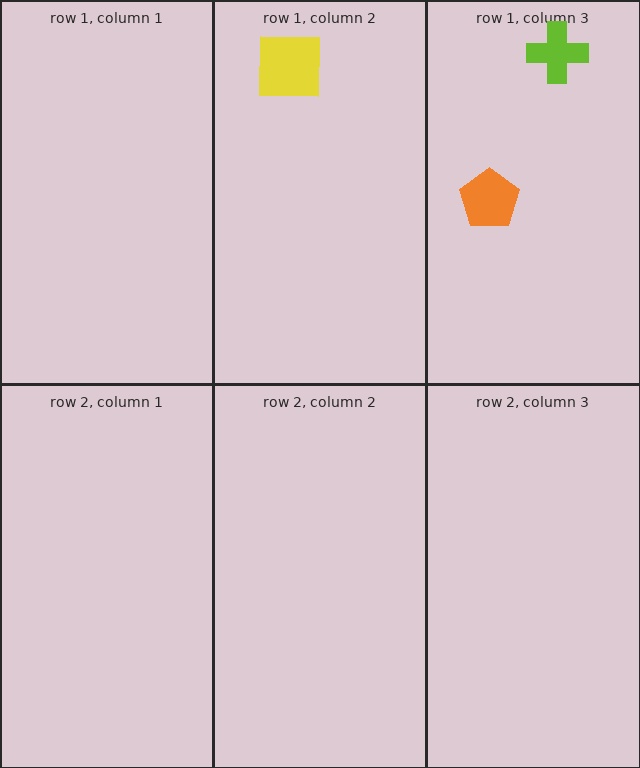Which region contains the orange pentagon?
The row 1, column 3 region.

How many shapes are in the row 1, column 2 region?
1.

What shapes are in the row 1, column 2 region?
The yellow square.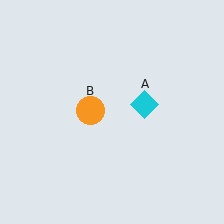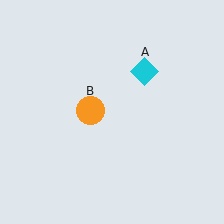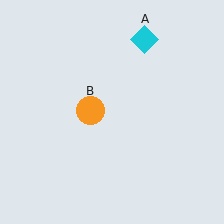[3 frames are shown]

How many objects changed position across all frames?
1 object changed position: cyan diamond (object A).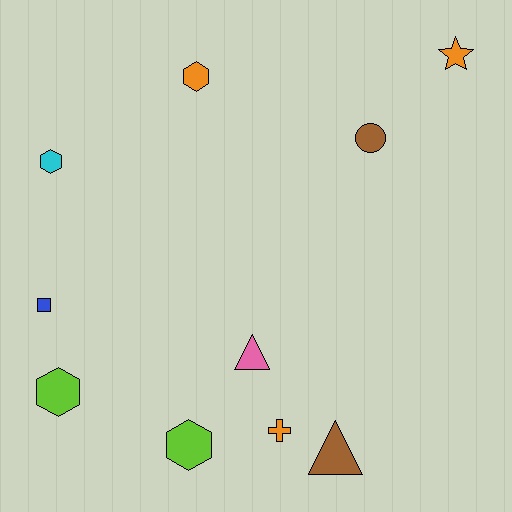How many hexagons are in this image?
There are 4 hexagons.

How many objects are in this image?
There are 10 objects.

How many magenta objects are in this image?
There are no magenta objects.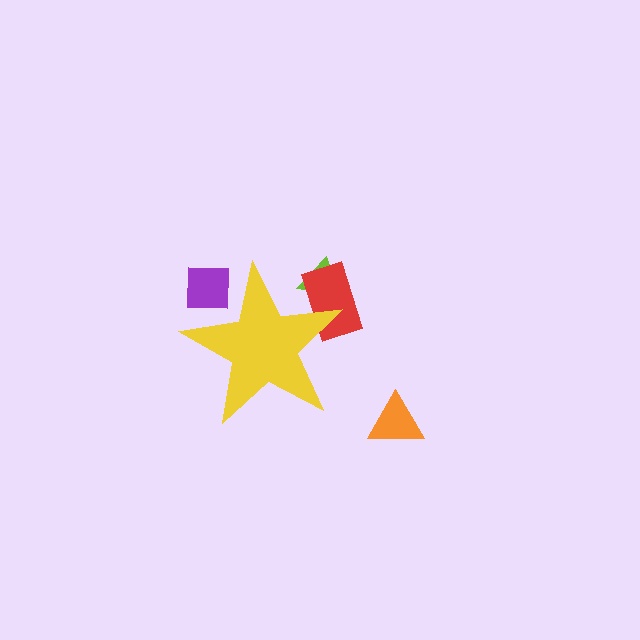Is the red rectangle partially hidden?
Yes, the red rectangle is partially hidden behind the yellow star.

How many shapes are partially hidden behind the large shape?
3 shapes are partially hidden.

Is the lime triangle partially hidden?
Yes, the lime triangle is partially hidden behind the yellow star.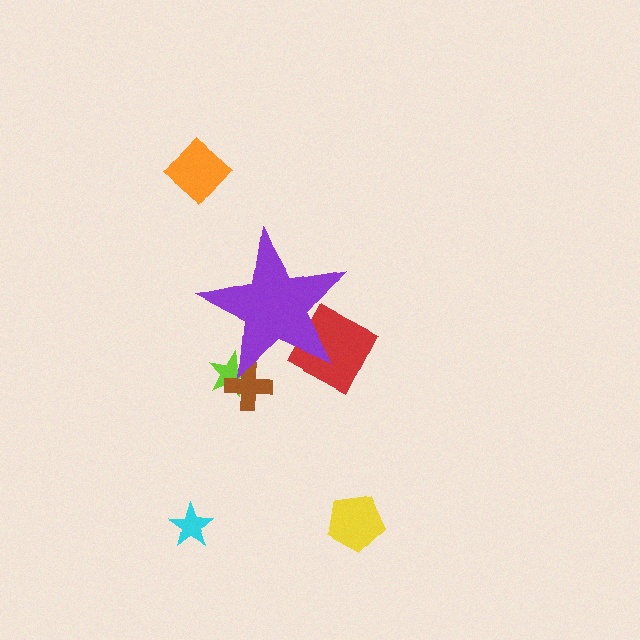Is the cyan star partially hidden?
No, the cyan star is fully visible.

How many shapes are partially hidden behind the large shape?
3 shapes are partially hidden.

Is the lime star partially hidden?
Yes, the lime star is partially hidden behind the purple star.